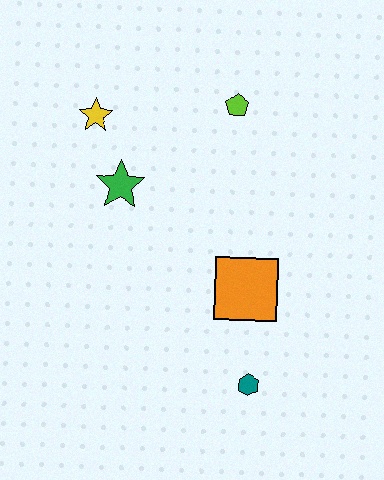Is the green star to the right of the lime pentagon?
No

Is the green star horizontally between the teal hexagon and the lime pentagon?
No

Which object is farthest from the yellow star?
The teal hexagon is farthest from the yellow star.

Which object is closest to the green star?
The yellow star is closest to the green star.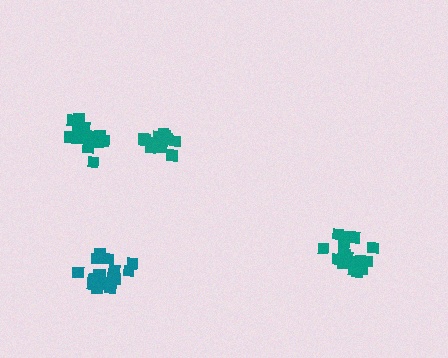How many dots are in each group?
Group 1: 16 dots, Group 2: 17 dots, Group 3: 13 dots, Group 4: 18 dots (64 total).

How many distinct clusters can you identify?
There are 4 distinct clusters.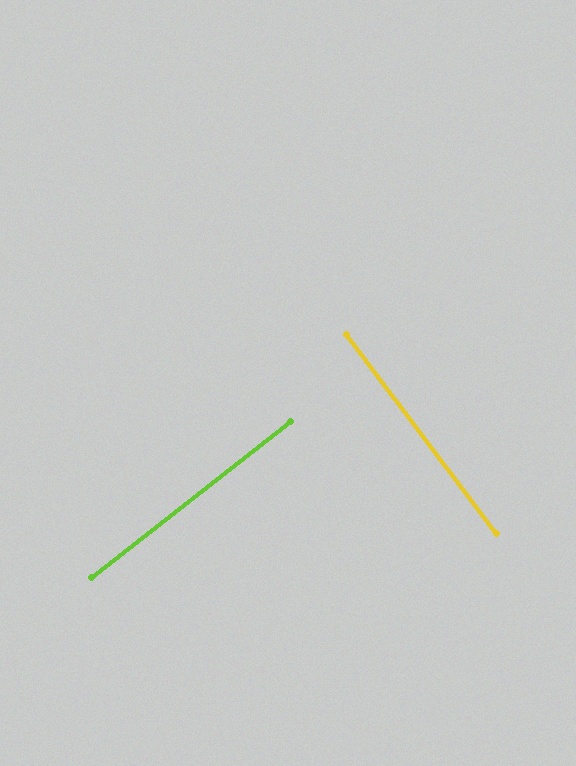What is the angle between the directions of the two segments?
Approximately 89 degrees.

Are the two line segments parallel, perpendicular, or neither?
Perpendicular — they meet at approximately 89°.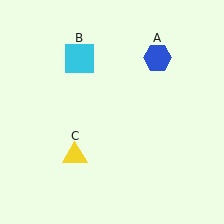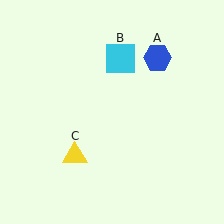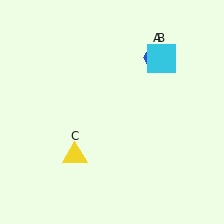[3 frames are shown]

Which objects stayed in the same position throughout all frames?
Blue hexagon (object A) and yellow triangle (object C) remained stationary.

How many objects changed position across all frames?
1 object changed position: cyan square (object B).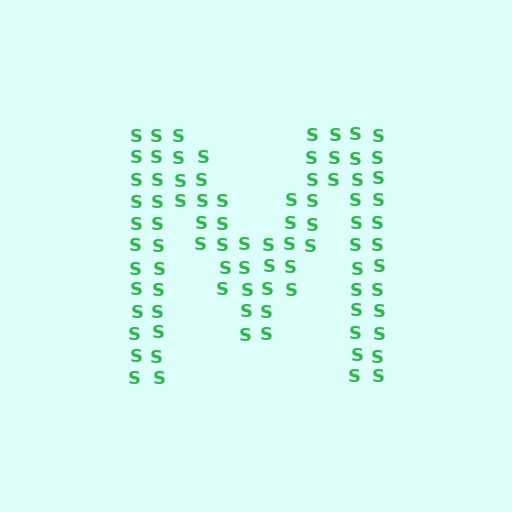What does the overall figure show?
The overall figure shows the letter M.